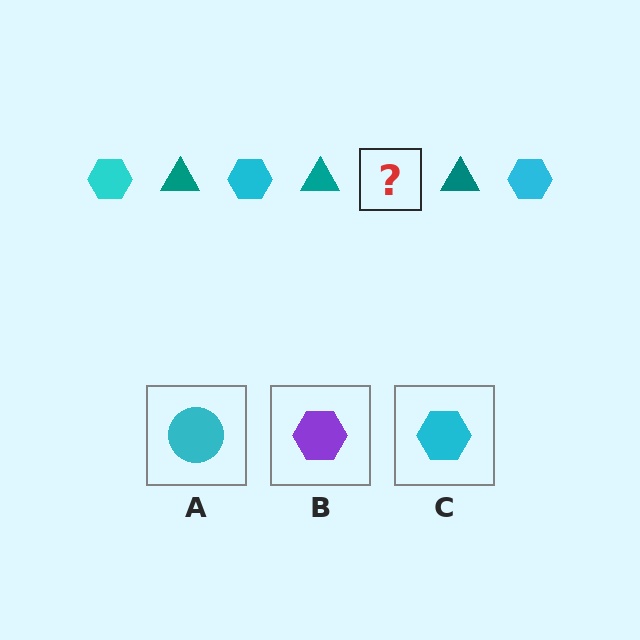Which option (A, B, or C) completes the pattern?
C.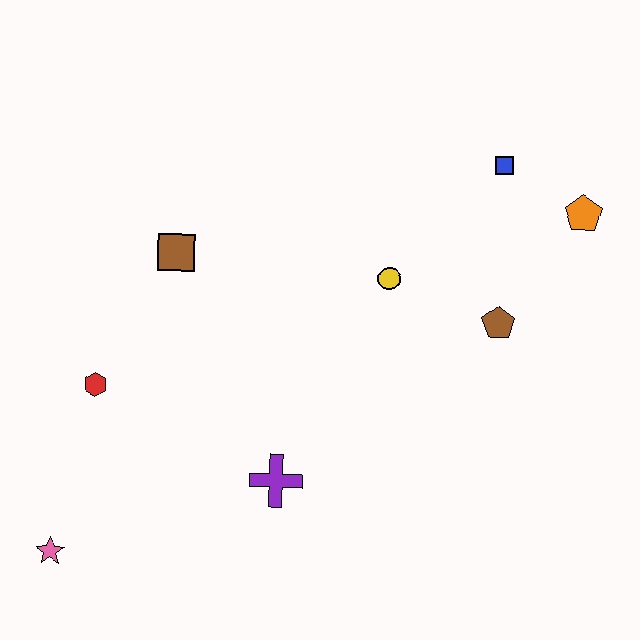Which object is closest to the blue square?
The orange pentagon is closest to the blue square.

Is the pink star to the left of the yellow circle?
Yes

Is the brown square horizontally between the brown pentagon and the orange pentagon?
No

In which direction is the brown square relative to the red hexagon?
The brown square is above the red hexagon.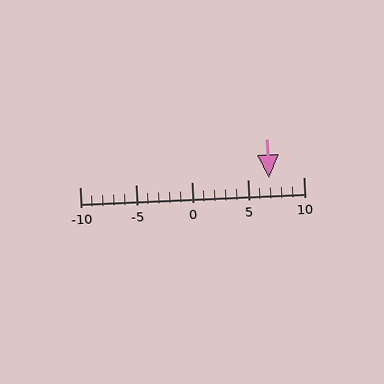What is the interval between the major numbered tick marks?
The major tick marks are spaced 5 units apart.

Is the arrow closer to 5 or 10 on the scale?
The arrow is closer to 5.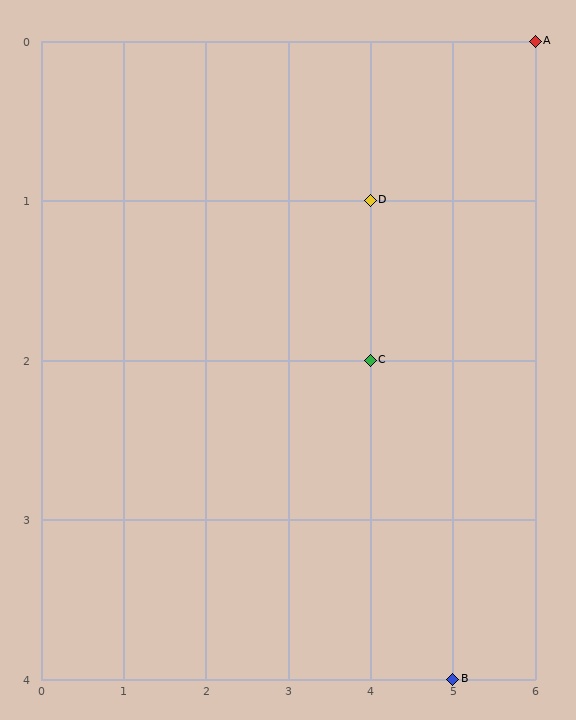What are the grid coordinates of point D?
Point D is at grid coordinates (4, 1).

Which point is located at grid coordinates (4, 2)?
Point C is at (4, 2).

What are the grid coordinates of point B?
Point B is at grid coordinates (5, 4).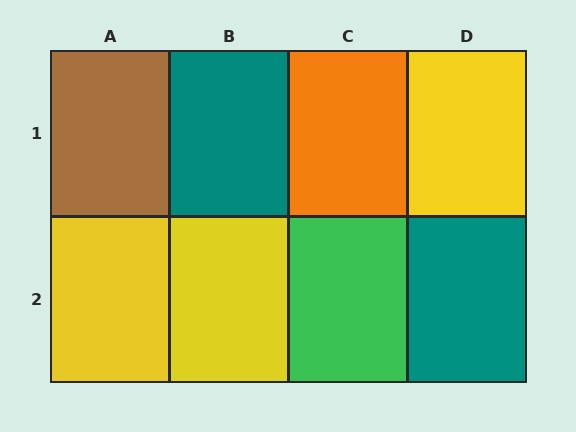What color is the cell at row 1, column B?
Teal.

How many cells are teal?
2 cells are teal.